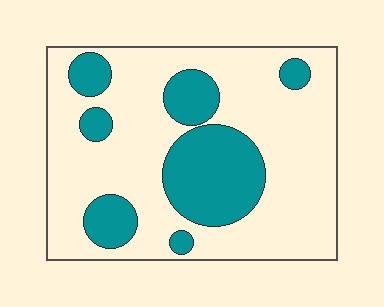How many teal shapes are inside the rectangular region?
7.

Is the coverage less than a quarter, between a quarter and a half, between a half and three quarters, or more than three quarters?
Between a quarter and a half.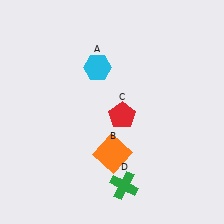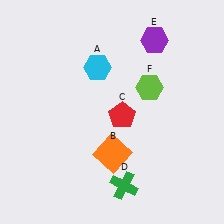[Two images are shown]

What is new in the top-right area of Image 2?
A purple hexagon (E) was added in the top-right area of Image 2.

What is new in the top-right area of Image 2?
A lime hexagon (F) was added in the top-right area of Image 2.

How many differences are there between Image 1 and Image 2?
There are 2 differences between the two images.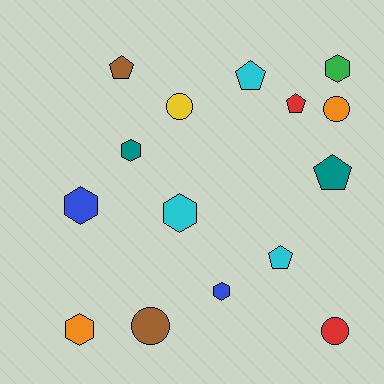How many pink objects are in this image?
There are no pink objects.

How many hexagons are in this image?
There are 6 hexagons.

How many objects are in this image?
There are 15 objects.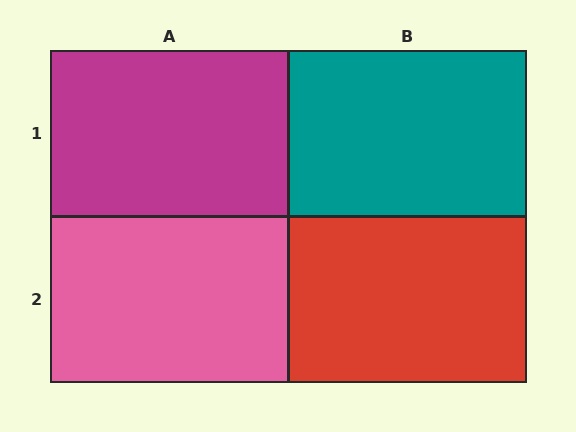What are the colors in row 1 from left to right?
Magenta, teal.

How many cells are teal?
1 cell is teal.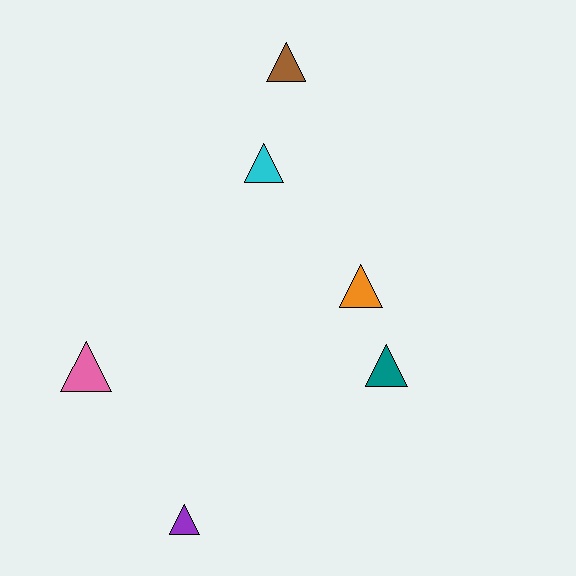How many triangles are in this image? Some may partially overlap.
There are 6 triangles.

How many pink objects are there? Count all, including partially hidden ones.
There is 1 pink object.